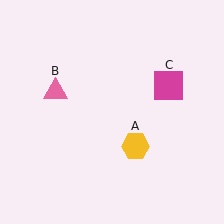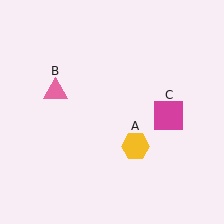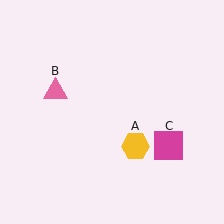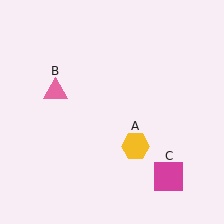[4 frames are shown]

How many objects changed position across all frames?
1 object changed position: magenta square (object C).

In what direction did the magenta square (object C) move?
The magenta square (object C) moved down.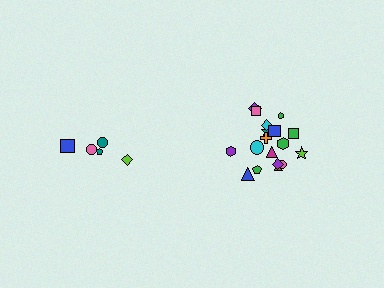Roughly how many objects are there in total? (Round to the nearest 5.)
Roughly 25 objects in total.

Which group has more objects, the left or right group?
The right group.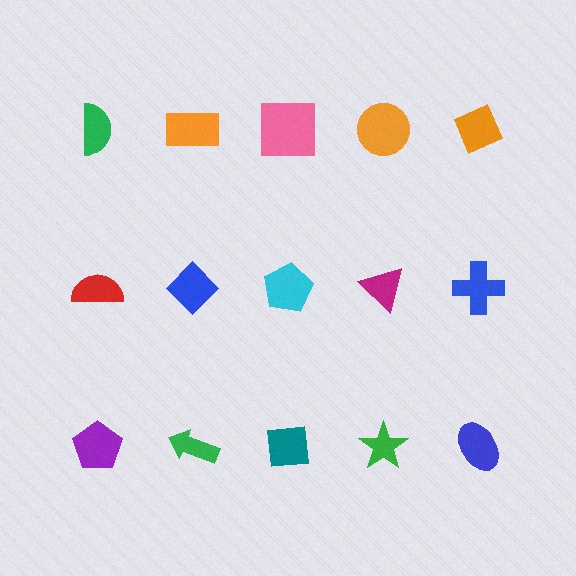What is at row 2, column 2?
A blue diamond.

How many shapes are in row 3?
5 shapes.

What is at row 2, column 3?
A cyan pentagon.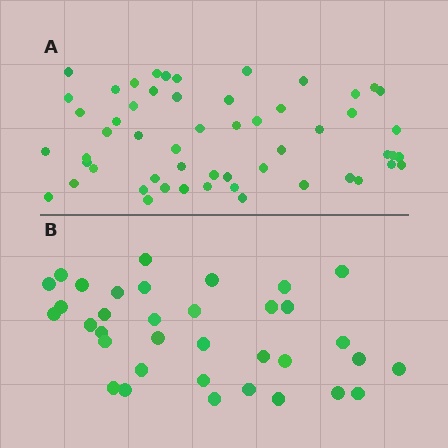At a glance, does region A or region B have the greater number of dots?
Region A (the top region) has more dots.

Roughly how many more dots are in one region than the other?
Region A has approximately 20 more dots than region B.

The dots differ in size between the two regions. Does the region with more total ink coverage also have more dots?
No. Region B has more total ink coverage because its dots are larger, but region A actually contains more individual dots. Total area can be misleading — the number of items is what matters here.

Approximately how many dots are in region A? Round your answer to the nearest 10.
About 60 dots. (The exact count is 55, which rounds to 60.)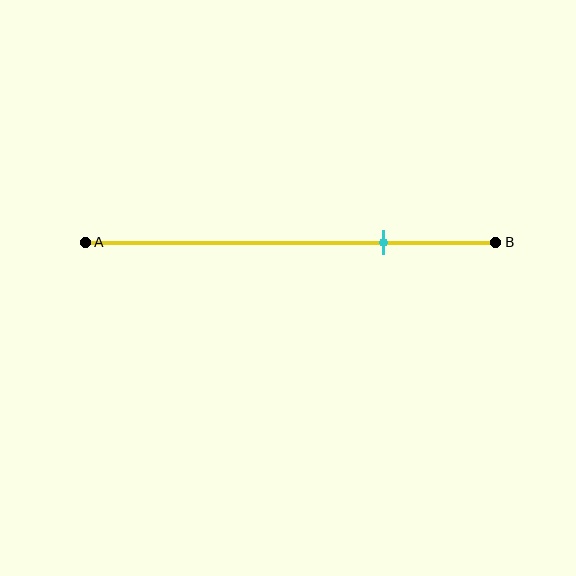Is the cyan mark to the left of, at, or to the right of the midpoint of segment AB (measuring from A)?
The cyan mark is to the right of the midpoint of segment AB.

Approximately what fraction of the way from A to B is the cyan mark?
The cyan mark is approximately 75% of the way from A to B.